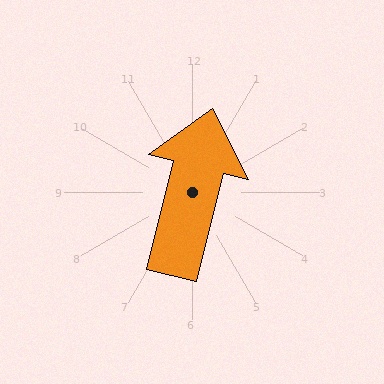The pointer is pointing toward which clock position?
Roughly 12 o'clock.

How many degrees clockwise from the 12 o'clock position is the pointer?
Approximately 14 degrees.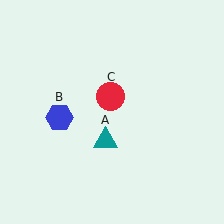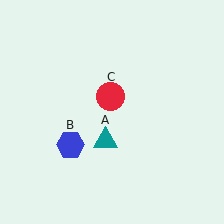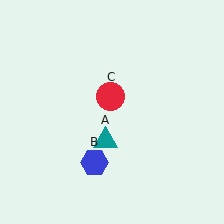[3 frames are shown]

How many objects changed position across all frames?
1 object changed position: blue hexagon (object B).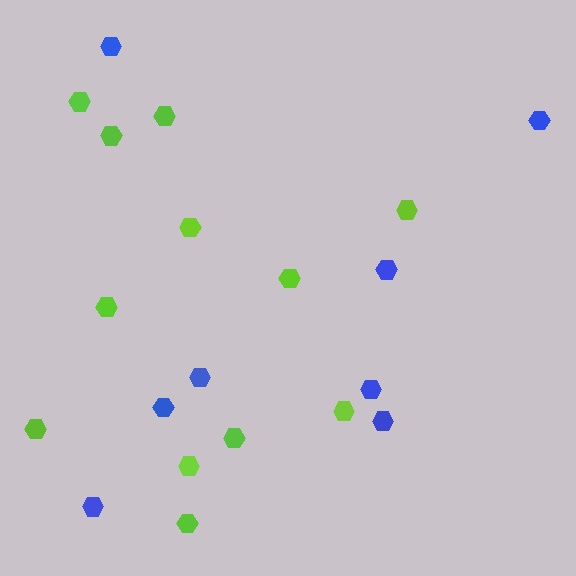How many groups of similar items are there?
There are 2 groups: one group of blue hexagons (8) and one group of lime hexagons (12).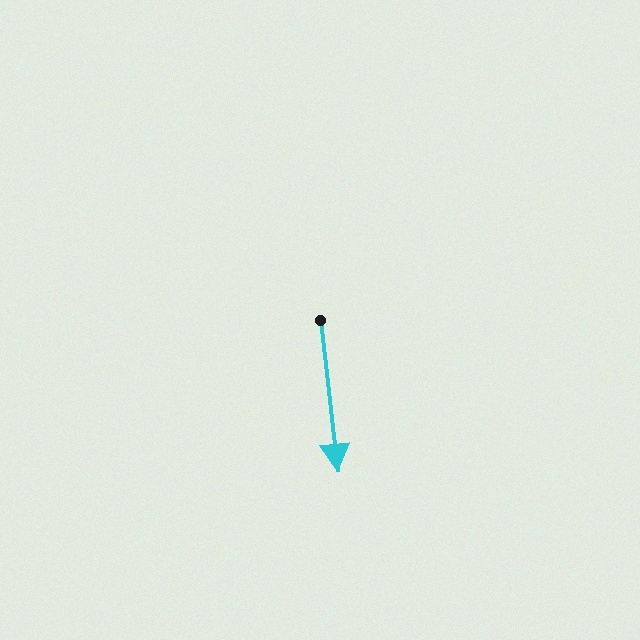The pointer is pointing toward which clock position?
Roughly 6 o'clock.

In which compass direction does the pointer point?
South.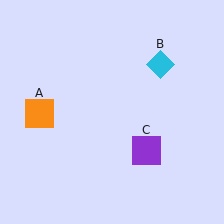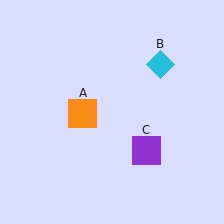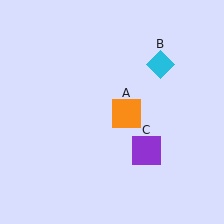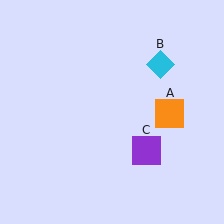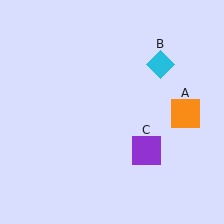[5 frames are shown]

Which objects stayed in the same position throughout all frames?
Cyan diamond (object B) and purple square (object C) remained stationary.